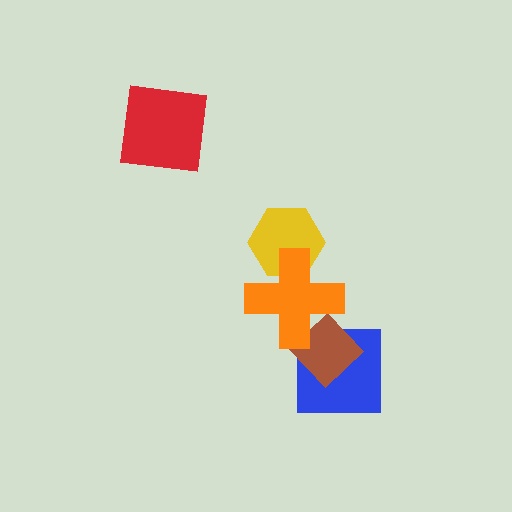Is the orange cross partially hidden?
No, no other shape covers it.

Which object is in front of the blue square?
The brown diamond is in front of the blue square.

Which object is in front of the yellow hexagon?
The orange cross is in front of the yellow hexagon.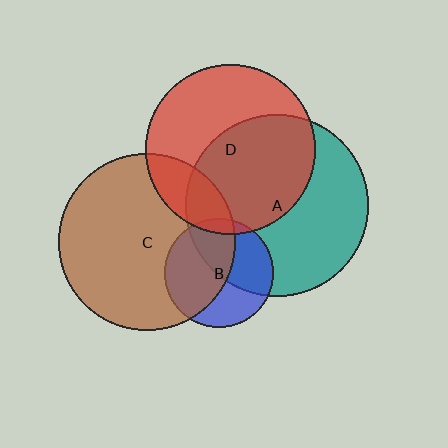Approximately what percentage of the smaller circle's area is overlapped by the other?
Approximately 50%.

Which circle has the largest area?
Circle A (teal).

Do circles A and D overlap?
Yes.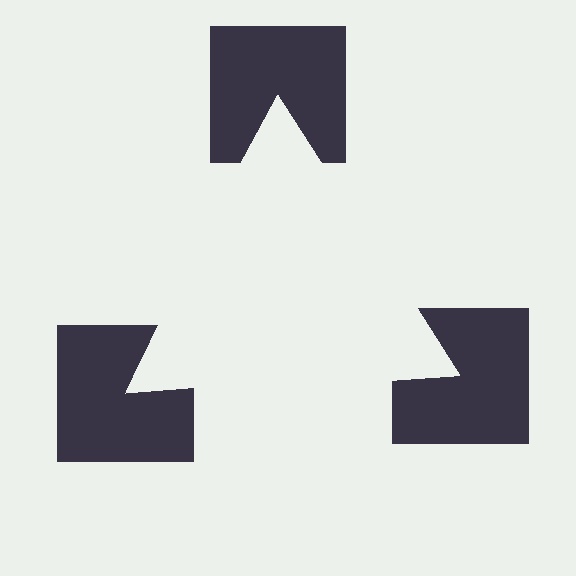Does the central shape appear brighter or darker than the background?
It typically appears slightly brighter than the background, even though no actual brightness change is drawn.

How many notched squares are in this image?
There are 3 — one at each vertex of the illusory triangle.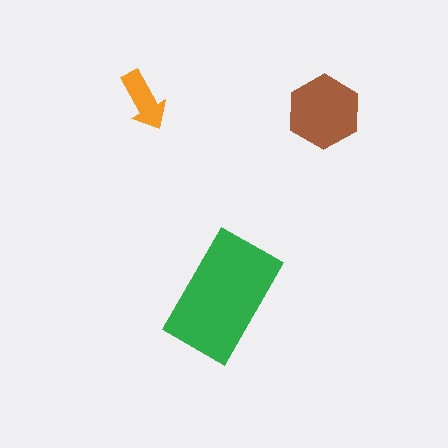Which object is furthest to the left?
The orange arrow is leftmost.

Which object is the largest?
The green rectangle.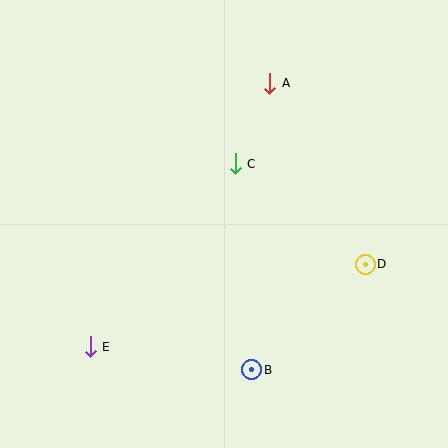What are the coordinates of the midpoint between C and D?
The midpoint between C and D is at (300, 214).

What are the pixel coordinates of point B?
Point B is at (252, 370).